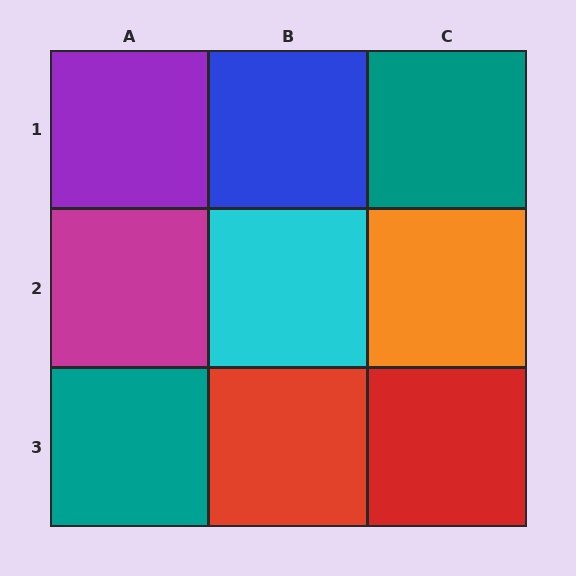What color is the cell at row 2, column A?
Magenta.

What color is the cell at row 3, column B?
Red.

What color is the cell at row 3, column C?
Red.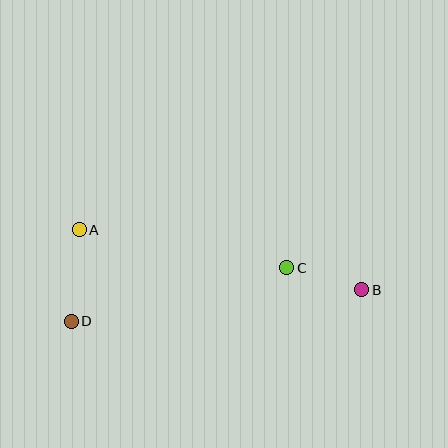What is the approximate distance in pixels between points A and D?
The distance between A and D is approximately 92 pixels.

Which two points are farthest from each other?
Points B and D are farthest from each other.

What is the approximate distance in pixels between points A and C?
The distance between A and C is approximately 211 pixels.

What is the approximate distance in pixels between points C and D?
The distance between C and D is approximately 222 pixels.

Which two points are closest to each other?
Points B and C are closest to each other.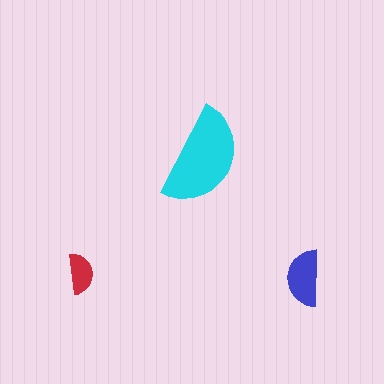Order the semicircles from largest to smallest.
the cyan one, the blue one, the red one.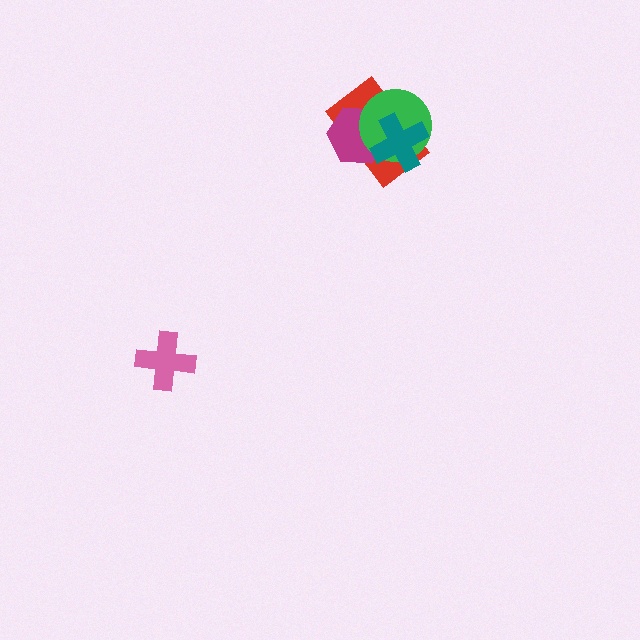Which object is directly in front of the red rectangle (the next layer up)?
The magenta hexagon is directly in front of the red rectangle.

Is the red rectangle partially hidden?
Yes, it is partially covered by another shape.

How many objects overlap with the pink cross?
0 objects overlap with the pink cross.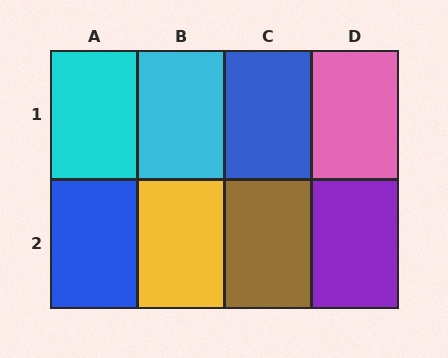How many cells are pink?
1 cell is pink.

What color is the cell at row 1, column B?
Cyan.